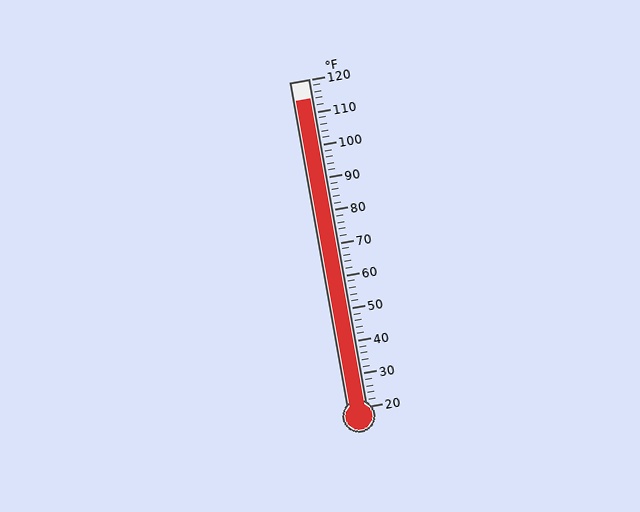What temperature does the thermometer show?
The thermometer shows approximately 114°F.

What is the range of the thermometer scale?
The thermometer scale ranges from 20°F to 120°F.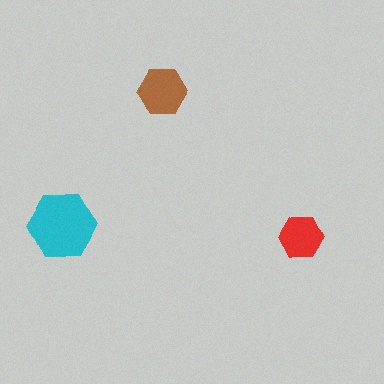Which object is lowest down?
The red hexagon is bottommost.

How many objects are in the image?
There are 3 objects in the image.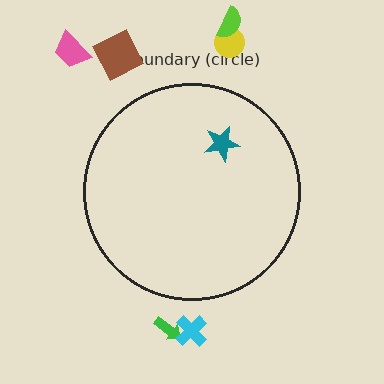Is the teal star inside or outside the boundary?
Inside.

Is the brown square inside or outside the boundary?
Outside.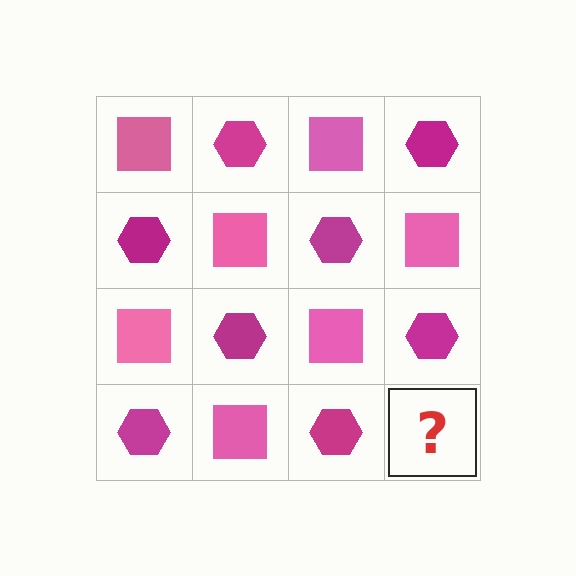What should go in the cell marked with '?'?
The missing cell should contain a pink square.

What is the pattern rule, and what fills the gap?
The rule is that it alternates pink square and magenta hexagon in a checkerboard pattern. The gap should be filled with a pink square.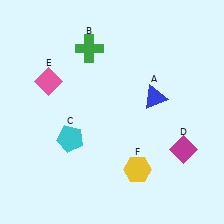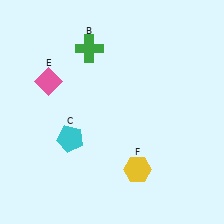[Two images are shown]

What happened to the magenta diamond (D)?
The magenta diamond (D) was removed in Image 2. It was in the bottom-right area of Image 1.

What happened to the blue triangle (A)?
The blue triangle (A) was removed in Image 2. It was in the top-right area of Image 1.